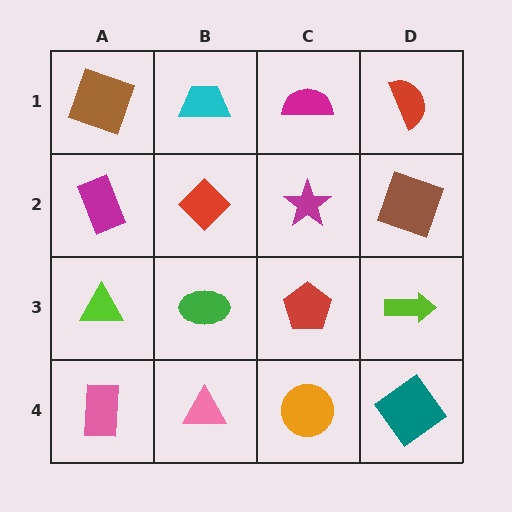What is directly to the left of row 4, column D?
An orange circle.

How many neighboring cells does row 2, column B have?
4.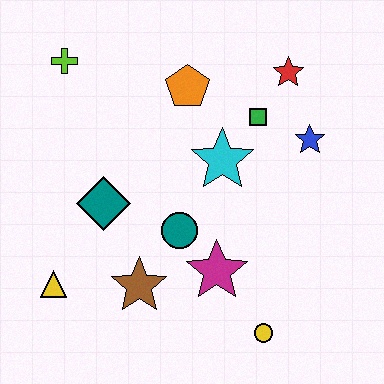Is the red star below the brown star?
No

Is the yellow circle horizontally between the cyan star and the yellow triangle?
No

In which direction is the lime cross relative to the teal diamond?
The lime cross is above the teal diamond.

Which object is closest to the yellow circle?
The magenta star is closest to the yellow circle.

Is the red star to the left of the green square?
No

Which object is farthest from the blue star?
The yellow triangle is farthest from the blue star.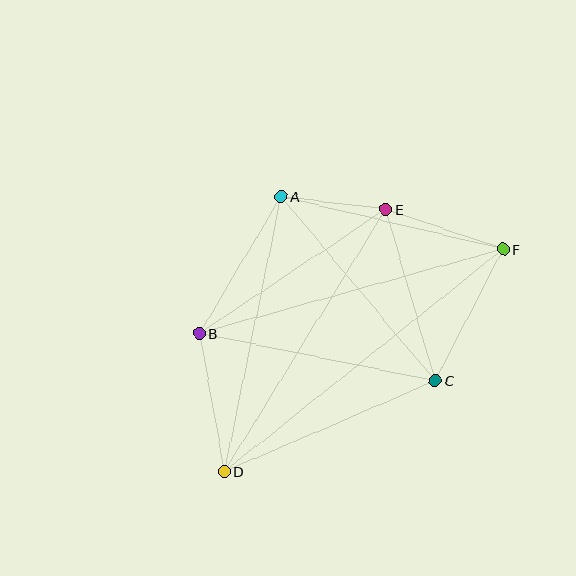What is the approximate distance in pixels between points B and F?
The distance between B and F is approximately 315 pixels.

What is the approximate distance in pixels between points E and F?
The distance between E and F is approximately 124 pixels.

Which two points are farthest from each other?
Points D and F are farthest from each other.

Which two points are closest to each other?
Points A and E are closest to each other.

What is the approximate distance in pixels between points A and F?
The distance between A and F is approximately 228 pixels.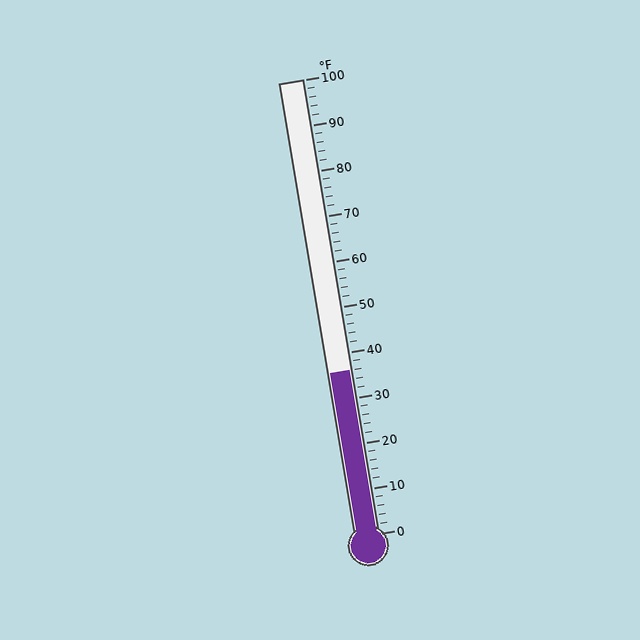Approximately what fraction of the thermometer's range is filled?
The thermometer is filled to approximately 35% of its range.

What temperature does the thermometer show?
The thermometer shows approximately 36°F.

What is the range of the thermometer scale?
The thermometer scale ranges from 0°F to 100°F.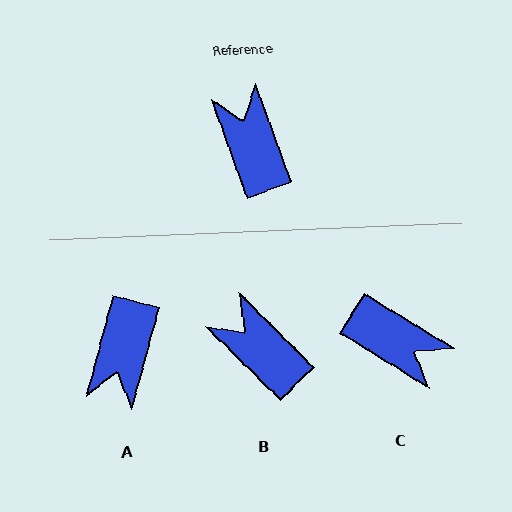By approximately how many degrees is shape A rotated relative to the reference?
Approximately 145 degrees counter-clockwise.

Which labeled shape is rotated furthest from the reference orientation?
A, about 145 degrees away.